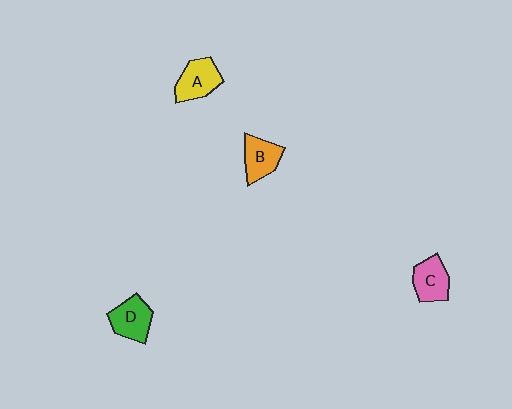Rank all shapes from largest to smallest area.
From largest to smallest: A (yellow), D (green), C (pink), B (orange).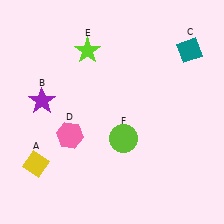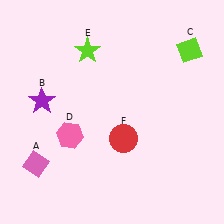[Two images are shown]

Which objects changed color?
A changed from yellow to pink. C changed from teal to lime. F changed from lime to red.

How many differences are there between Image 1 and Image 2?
There are 3 differences between the two images.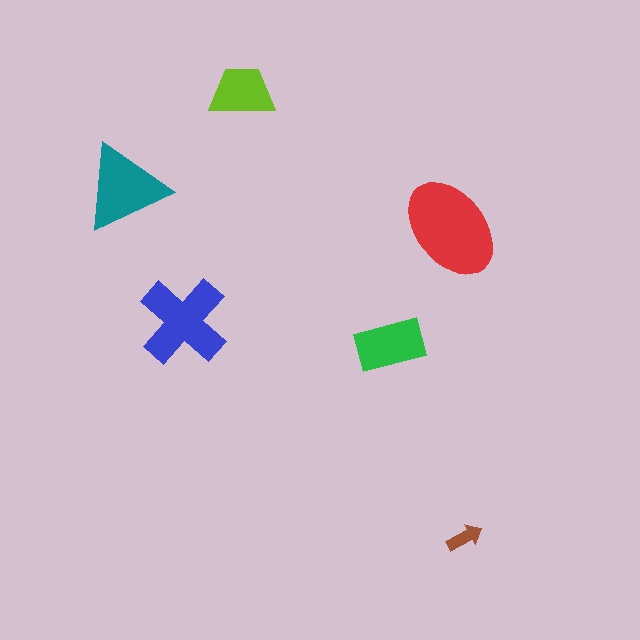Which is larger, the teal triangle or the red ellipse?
The red ellipse.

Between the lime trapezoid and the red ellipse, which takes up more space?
The red ellipse.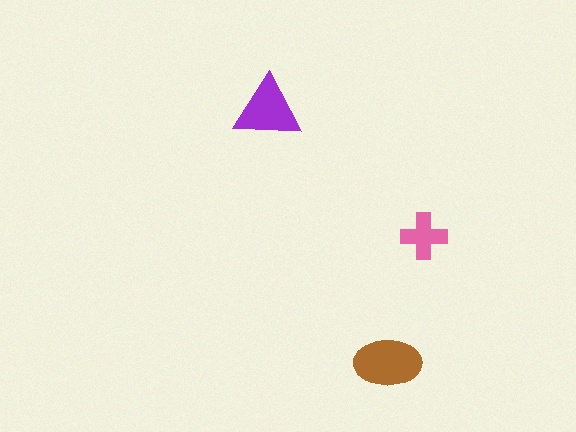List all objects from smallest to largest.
The pink cross, the purple triangle, the brown ellipse.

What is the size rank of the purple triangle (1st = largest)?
2nd.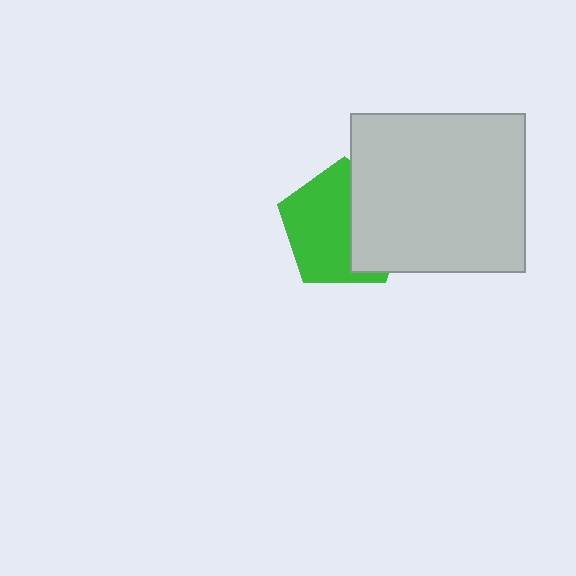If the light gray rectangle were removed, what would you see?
You would see the complete green pentagon.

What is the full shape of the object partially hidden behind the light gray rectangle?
The partially hidden object is a green pentagon.